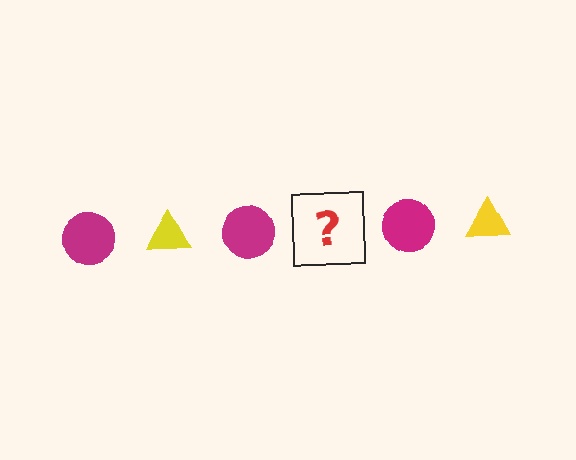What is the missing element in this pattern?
The missing element is a yellow triangle.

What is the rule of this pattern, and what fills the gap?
The rule is that the pattern alternates between magenta circle and yellow triangle. The gap should be filled with a yellow triangle.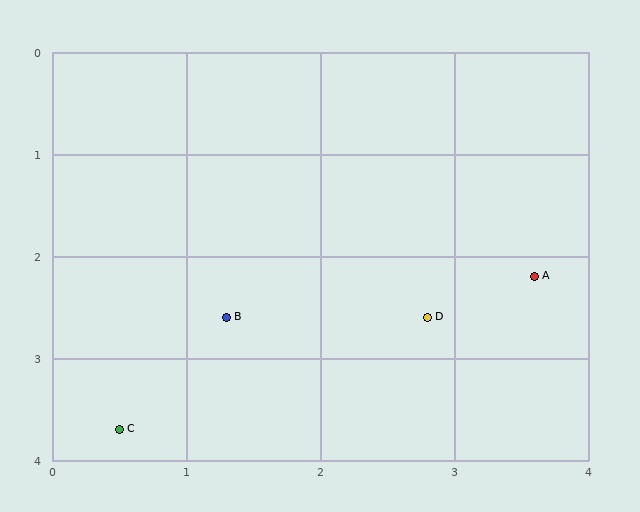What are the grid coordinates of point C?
Point C is at approximately (0.5, 3.7).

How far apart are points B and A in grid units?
Points B and A are about 2.3 grid units apart.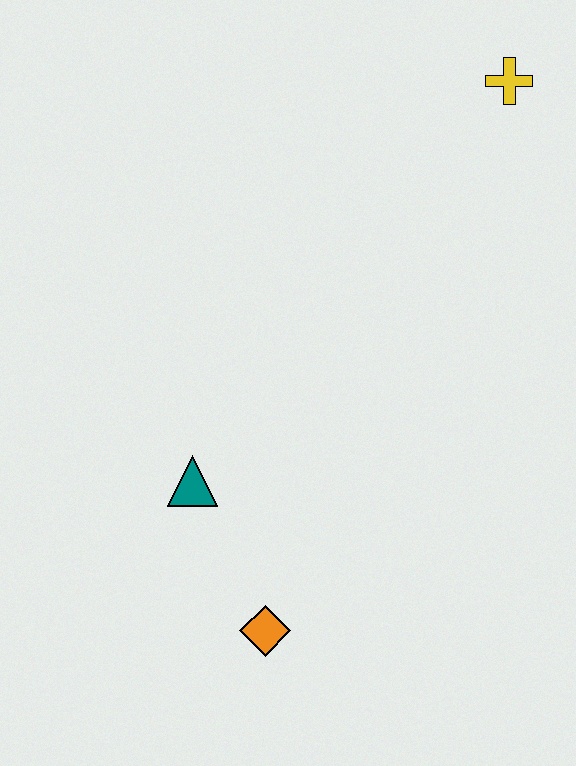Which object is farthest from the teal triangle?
The yellow cross is farthest from the teal triangle.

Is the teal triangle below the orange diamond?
No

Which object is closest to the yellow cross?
The teal triangle is closest to the yellow cross.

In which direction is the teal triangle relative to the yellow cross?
The teal triangle is below the yellow cross.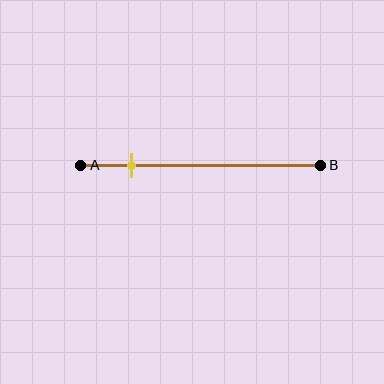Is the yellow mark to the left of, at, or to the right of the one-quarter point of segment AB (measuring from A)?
The yellow mark is to the left of the one-quarter point of segment AB.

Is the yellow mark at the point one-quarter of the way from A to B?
No, the mark is at about 20% from A, not at the 25% one-quarter point.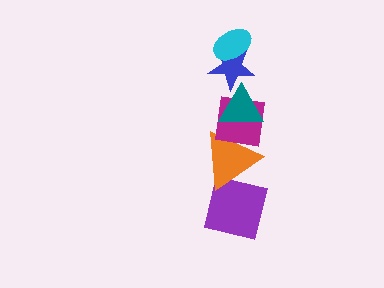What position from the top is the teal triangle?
The teal triangle is 3rd from the top.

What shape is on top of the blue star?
The cyan ellipse is on top of the blue star.